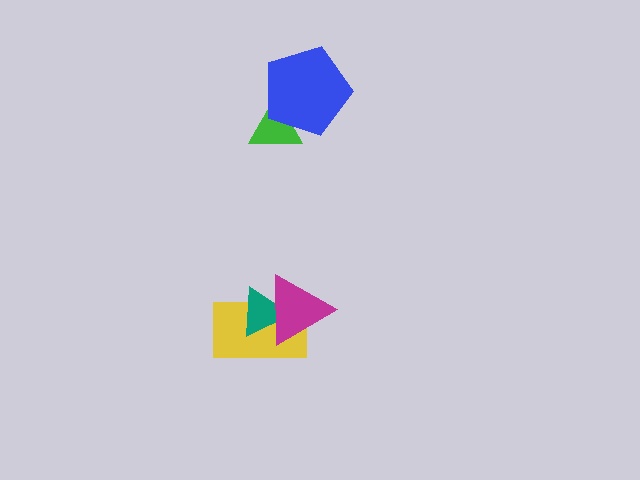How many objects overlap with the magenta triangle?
2 objects overlap with the magenta triangle.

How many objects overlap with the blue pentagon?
1 object overlaps with the blue pentagon.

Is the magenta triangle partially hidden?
No, no other shape covers it.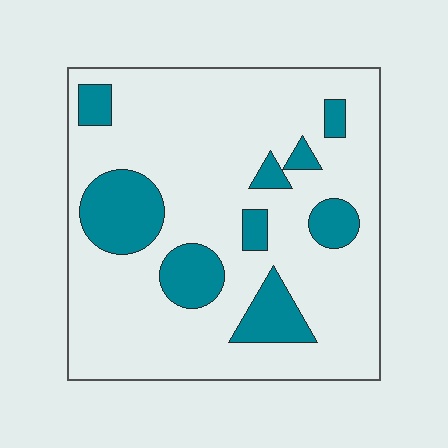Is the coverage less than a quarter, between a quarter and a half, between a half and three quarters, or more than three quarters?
Less than a quarter.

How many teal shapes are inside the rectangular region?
9.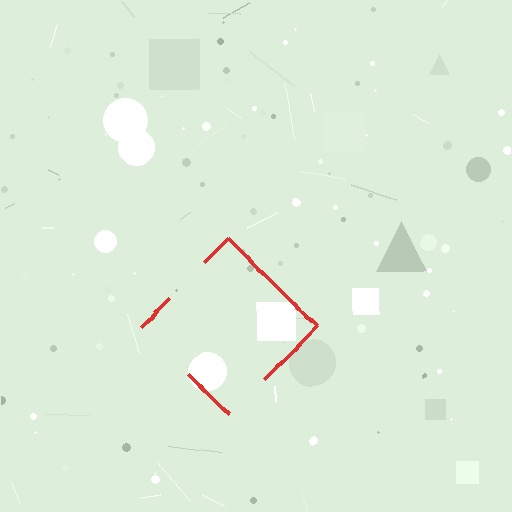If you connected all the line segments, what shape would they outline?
They would outline a diamond.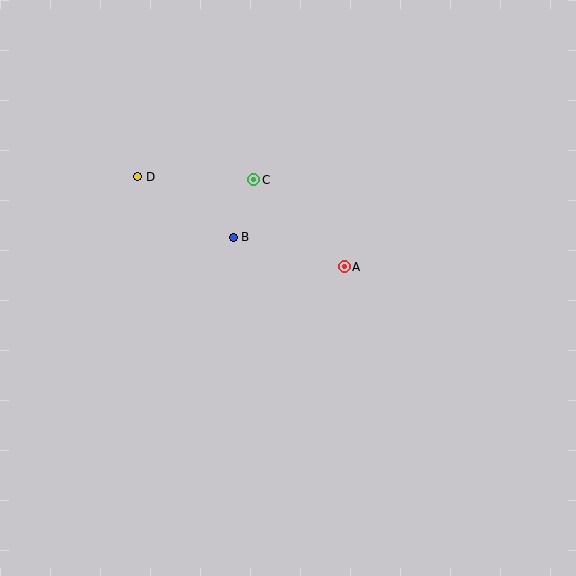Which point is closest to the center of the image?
Point A at (344, 267) is closest to the center.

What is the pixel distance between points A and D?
The distance between A and D is 225 pixels.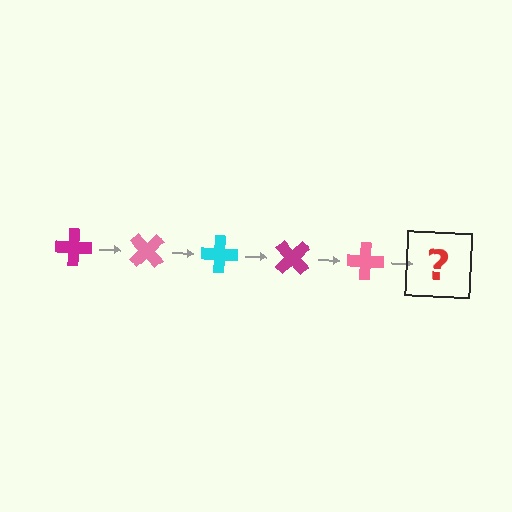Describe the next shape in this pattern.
It should be a cyan cross, rotated 225 degrees from the start.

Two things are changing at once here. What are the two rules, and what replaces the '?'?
The two rules are that it rotates 45 degrees each step and the color cycles through magenta, pink, and cyan. The '?' should be a cyan cross, rotated 225 degrees from the start.